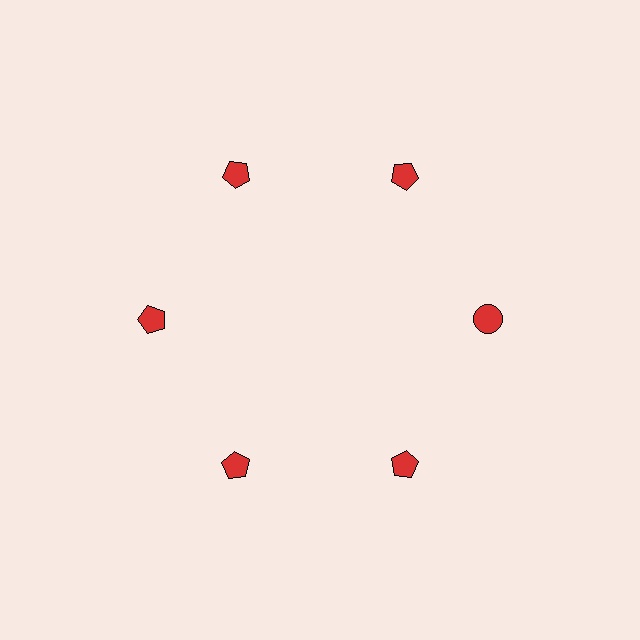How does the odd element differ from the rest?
It has a different shape: circle instead of pentagon.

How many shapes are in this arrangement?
There are 6 shapes arranged in a ring pattern.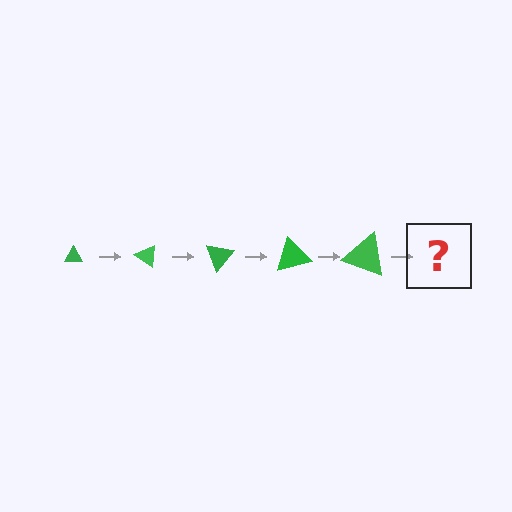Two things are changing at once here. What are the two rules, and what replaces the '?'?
The two rules are that the triangle grows larger each step and it rotates 35 degrees each step. The '?' should be a triangle, larger than the previous one and rotated 175 degrees from the start.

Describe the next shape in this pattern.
It should be a triangle, larger than the previous one and rotated 175 degrees from the start.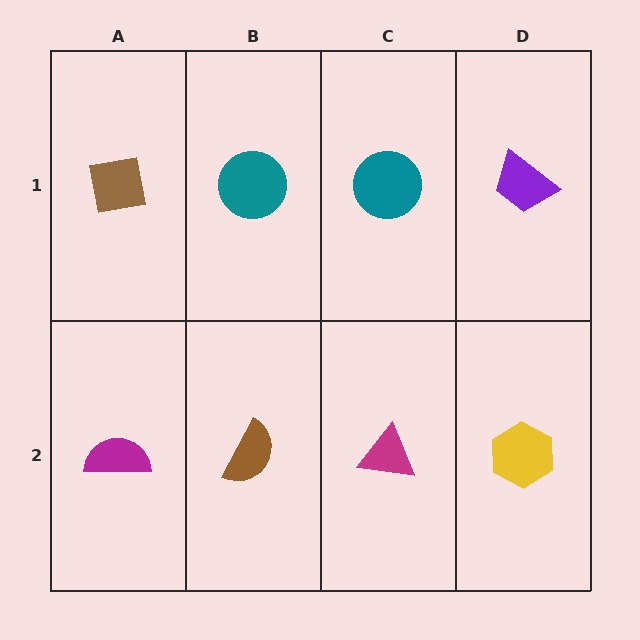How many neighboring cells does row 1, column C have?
3.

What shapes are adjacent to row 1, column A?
A magenta semicircle (row 2, column A), a teal circle (row 1, column B).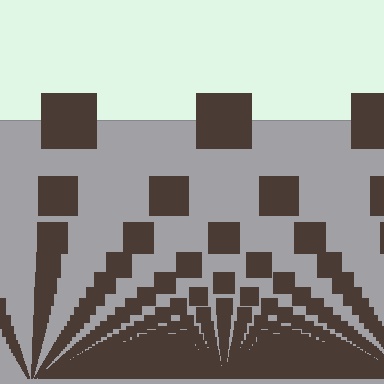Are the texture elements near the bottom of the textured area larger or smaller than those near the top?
Smaller. The gradient is inverted — elements near the bottom are smaller and denser.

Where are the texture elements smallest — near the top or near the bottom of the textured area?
Near the bottom.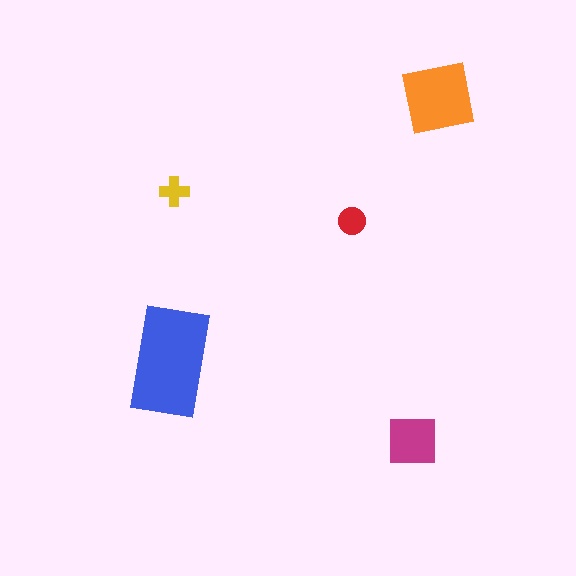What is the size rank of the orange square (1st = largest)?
2nd.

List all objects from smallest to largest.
The yellow cross, the red circle, the magenta square, the orange square, the blue rectangle.